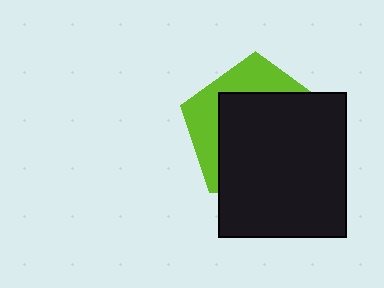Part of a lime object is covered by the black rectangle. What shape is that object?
It is a pentagon.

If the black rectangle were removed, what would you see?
You would see the complete lime pentagon.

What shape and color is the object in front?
The object in front is a black rectangle.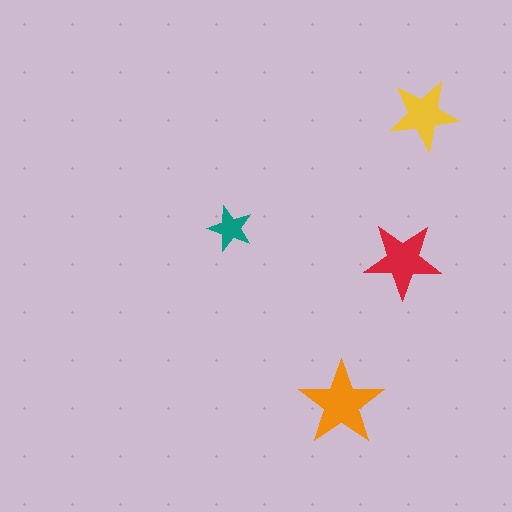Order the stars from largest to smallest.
the orange one, the red one, the yellow one, the teal one.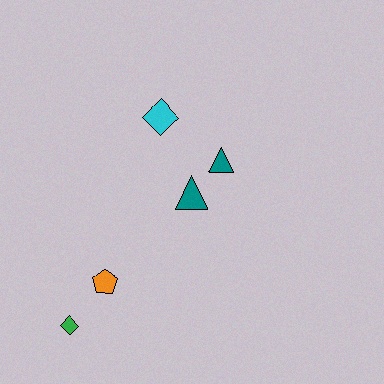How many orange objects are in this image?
There is 1 orange object.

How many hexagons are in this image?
There are no hexagons.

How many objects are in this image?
There are 5 objects.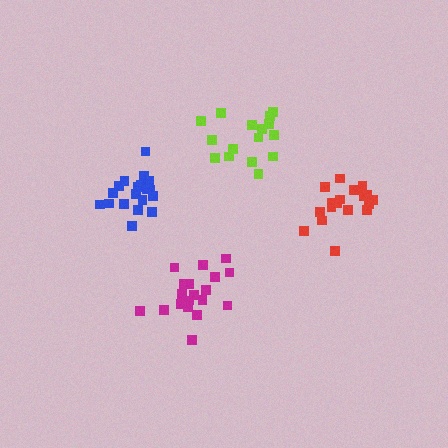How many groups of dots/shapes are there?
There are 4 groups.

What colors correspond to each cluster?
The clusters are colored: red, lime, blue, magenta.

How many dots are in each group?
Group 1: 19 dots, Group 2: 16 dots, Group 3: 19 dots, Group 4: 19 dots (73 total).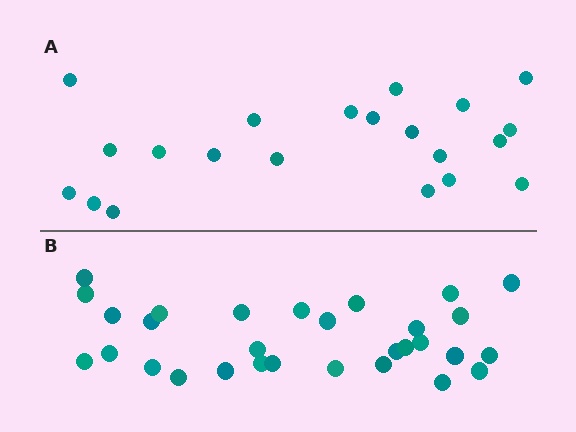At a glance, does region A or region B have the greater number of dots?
Region B (the bottom region) has more dots.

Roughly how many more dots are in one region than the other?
Region B has roughly 8 or so more dots than region A.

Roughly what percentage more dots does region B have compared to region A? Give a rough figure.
About 45% more.